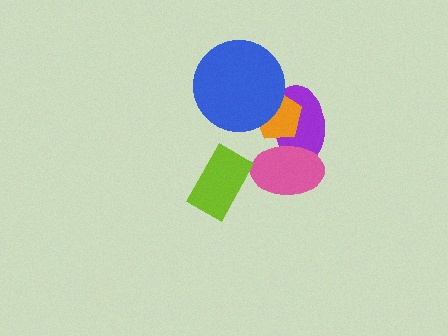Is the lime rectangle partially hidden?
No, no other shape covers it.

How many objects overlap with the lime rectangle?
0 objects overlap with the lime rectangle.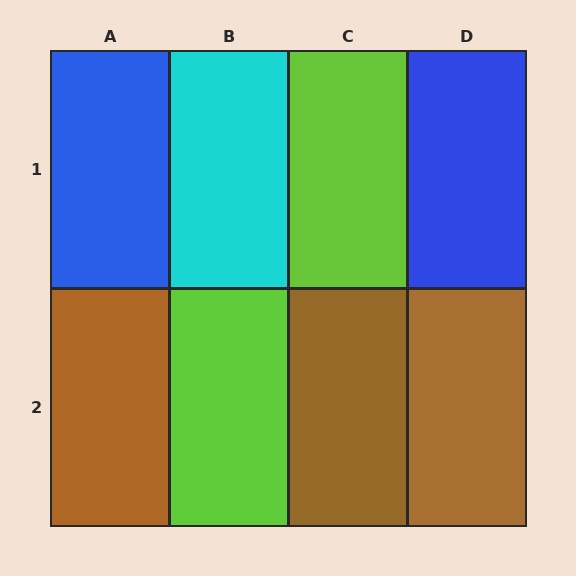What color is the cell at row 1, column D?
Blue.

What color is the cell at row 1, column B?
Cyan.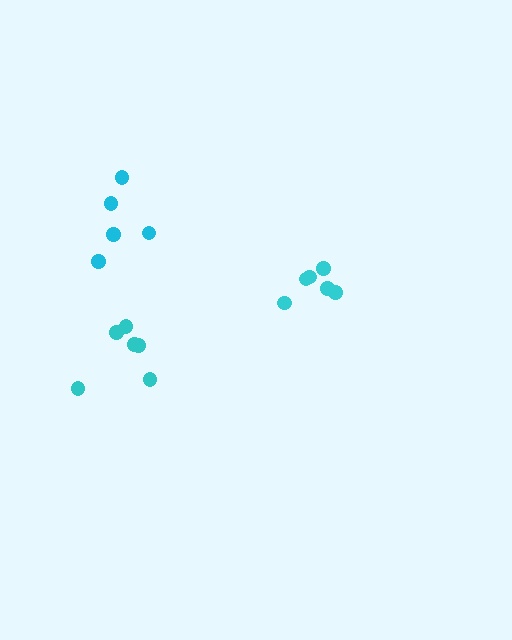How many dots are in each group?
Group 1: 5 dots, Group 2: 6 dots, Group 3: 6 dots (17 total).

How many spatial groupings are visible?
There are 3 spatial groupings.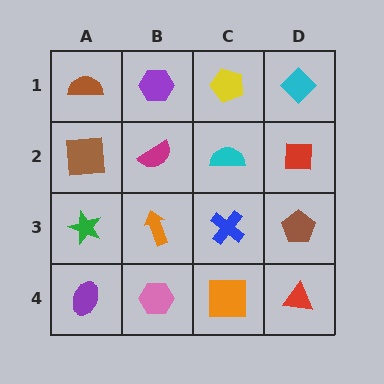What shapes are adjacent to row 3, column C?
A cyan semicircle (row 2, column C), an orange square (row 4, column C), an orange arrow (row 3, column B), a brown pentagon (row 3, column D).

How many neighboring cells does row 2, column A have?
3.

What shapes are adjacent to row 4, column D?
A brown pentagon (row 3, column D), an orange square (row 4, column C).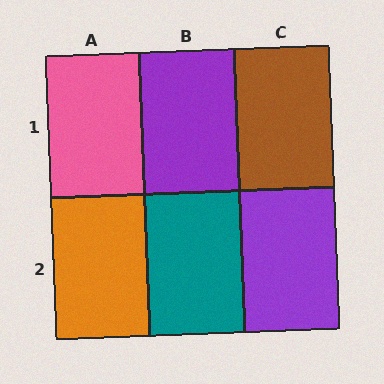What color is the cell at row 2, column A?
Orange.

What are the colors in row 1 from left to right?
Pink, purple, brown.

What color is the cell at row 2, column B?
Teal.